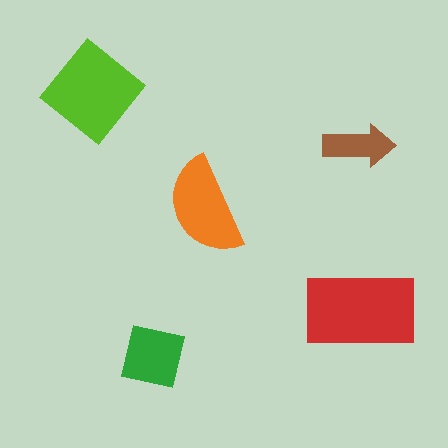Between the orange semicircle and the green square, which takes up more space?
The orange semicircle.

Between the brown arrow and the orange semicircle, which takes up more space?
The orange semicircle.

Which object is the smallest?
The brown arrow.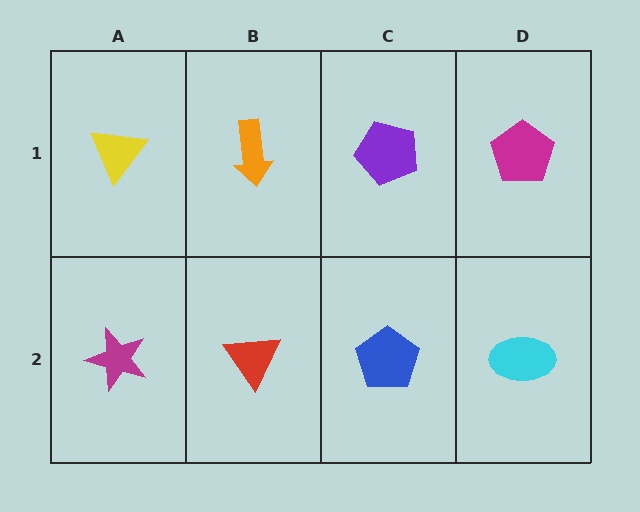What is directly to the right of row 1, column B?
A purple pentagon.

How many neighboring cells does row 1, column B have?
3.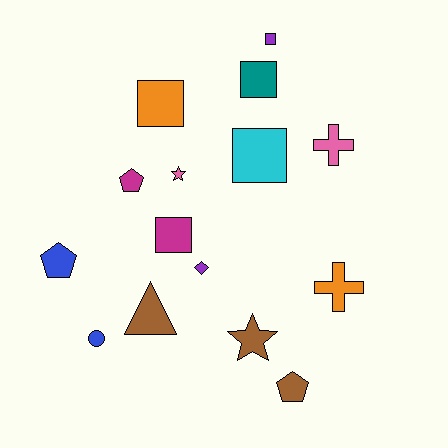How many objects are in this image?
There are 15 objects.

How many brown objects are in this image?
There are 3 brown objects.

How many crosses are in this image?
There are 2 crosses.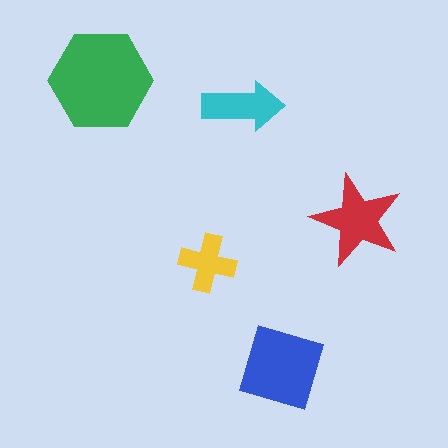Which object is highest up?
The green hexagon is topmost.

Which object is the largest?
The green hexagon.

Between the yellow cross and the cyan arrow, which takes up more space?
The cyan arrow.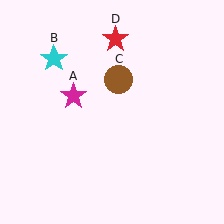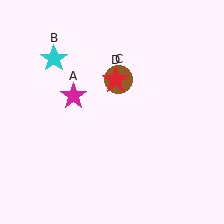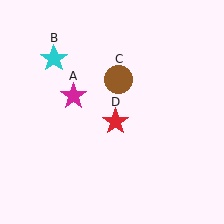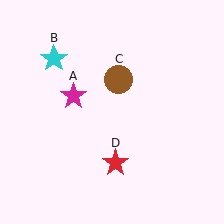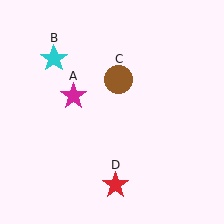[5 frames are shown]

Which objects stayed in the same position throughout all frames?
Magenta star (object A) and cyan star (object B) and brown circle (object C) remained stationary.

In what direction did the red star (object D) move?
The red star (object D) moved down.